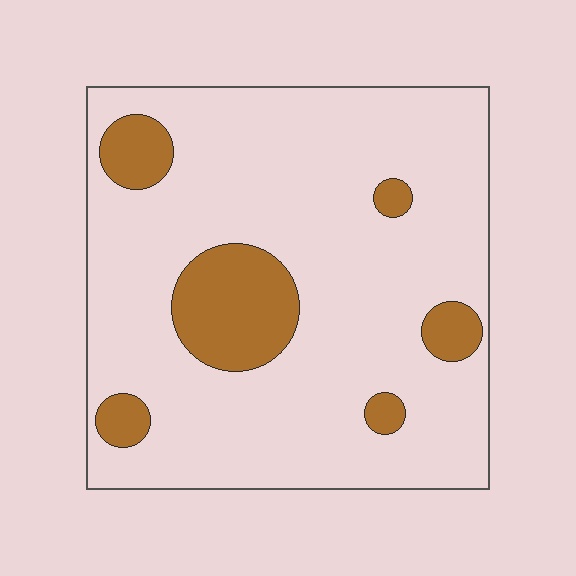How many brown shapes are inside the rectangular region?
6.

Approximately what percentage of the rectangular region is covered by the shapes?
Approximately 15%.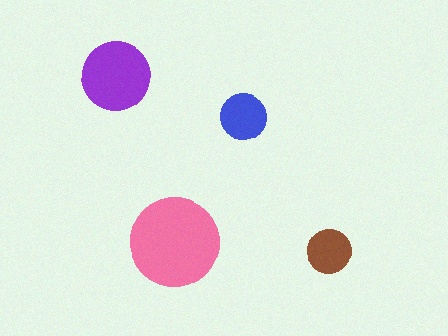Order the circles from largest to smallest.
the pink one, the purple one, the blue one, the brown one.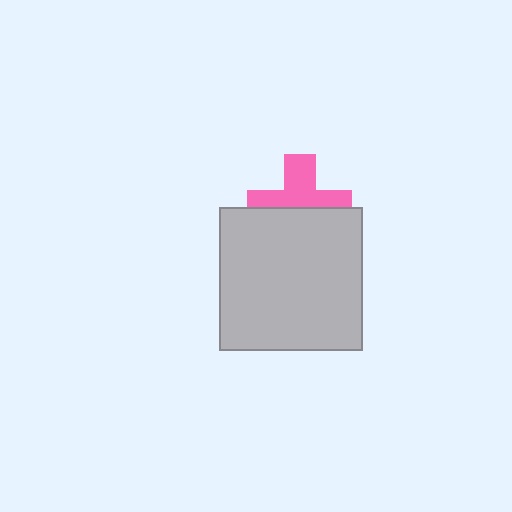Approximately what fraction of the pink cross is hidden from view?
Roughly 46% of the pink cross is hidden behind the light gray square.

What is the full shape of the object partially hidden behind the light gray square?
The partially hidden object is a pink cross.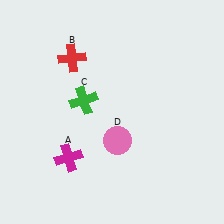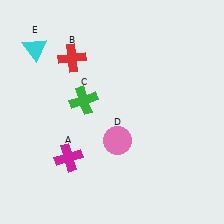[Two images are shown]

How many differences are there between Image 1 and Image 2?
There is 1 difference between the two images.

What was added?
A cyan triangle (E) was added in Image 2.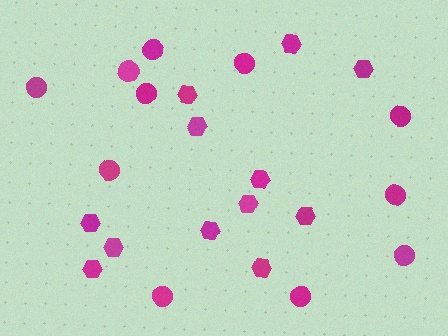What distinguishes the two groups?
There are 2 groups: one group of hexagons (12) and one group of circles (11).